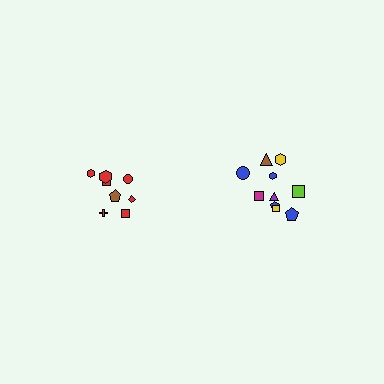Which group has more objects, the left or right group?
The right group.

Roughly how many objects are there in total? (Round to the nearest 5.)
Roughly 20 objects in total.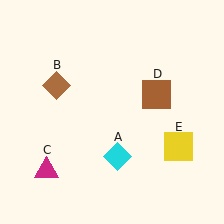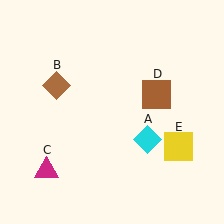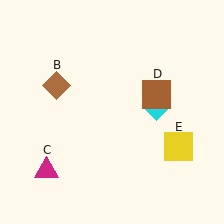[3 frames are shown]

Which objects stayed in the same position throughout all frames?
Brown diamond (object B) and magenta triangle (object C) and brown square (object D) and yellow square (object E) remained stationary.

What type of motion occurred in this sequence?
The cyan diamond (object A) rotated counterclockwise around the center of the scene.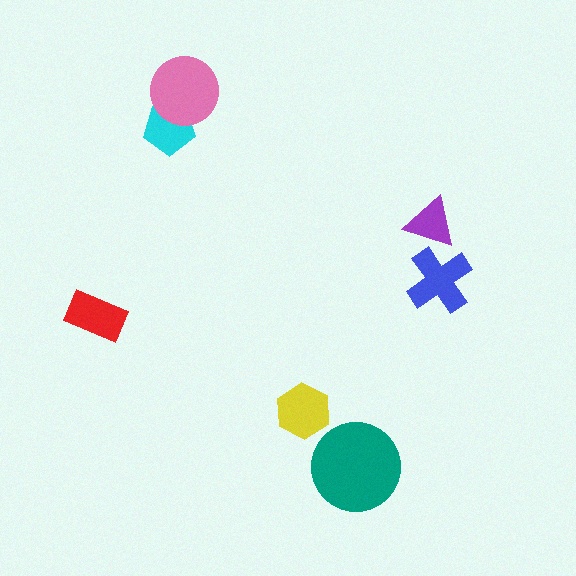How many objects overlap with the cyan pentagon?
1 object overlaps with the cyan pentagon.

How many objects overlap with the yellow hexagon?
0 objects overlap with the yellow hexagon.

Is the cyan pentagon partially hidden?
Yes, it is partially covered by another shape.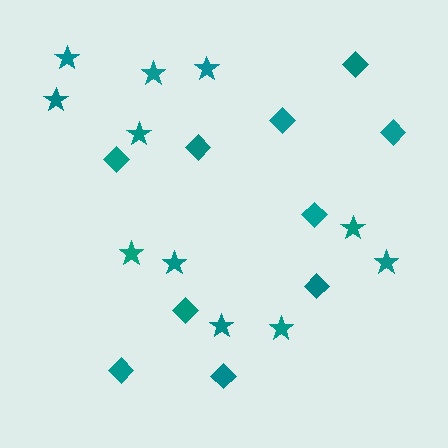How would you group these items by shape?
There are 2 groups: one group of diamonds (10) and one group of stars (11).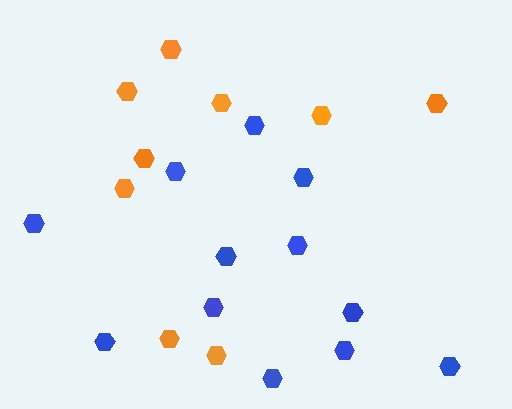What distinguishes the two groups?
There are 2 groups: one group of orange hexagons (9) and one group of blue hexagons (12).